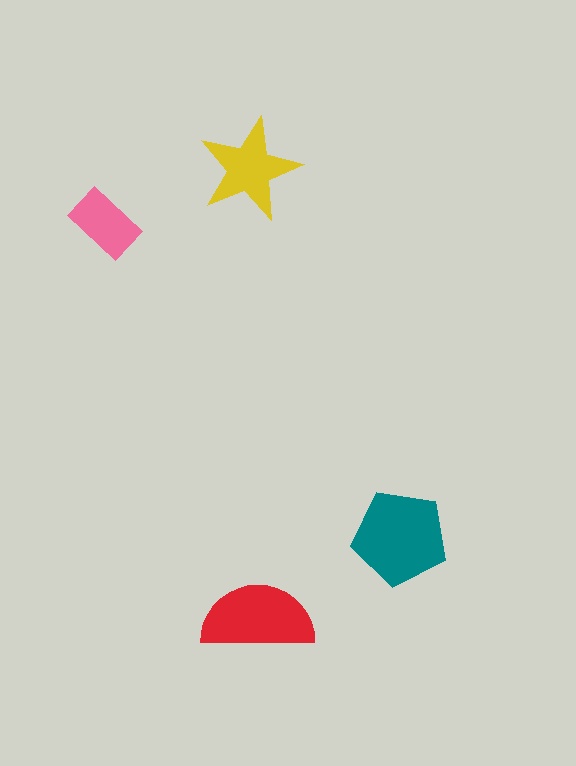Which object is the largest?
The teal pentagon.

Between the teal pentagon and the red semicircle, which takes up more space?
The teal pentagon.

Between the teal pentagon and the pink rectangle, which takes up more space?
The teal pentagon.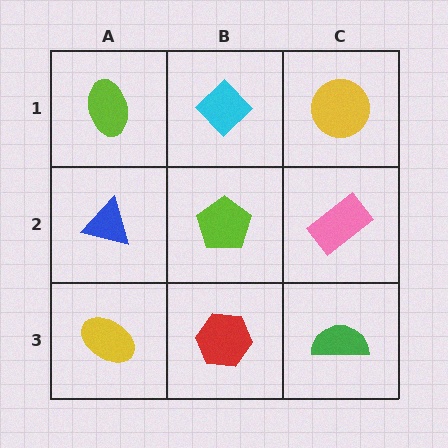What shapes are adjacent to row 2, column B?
A cyan diamond (row 1, column B), a red hexagon (row 3, column B), a blue triangle (row 2, column A), a pink rectangle (row 2, column C).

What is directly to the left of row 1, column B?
A lime ellipse.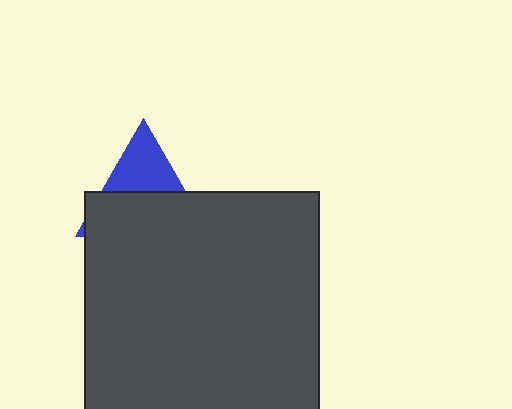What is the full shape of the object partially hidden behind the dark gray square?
The partially hidden object is a blue triangle.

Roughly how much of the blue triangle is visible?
A small part of it is visible (roughly 39%).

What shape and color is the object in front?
The object in front is a dark gray square.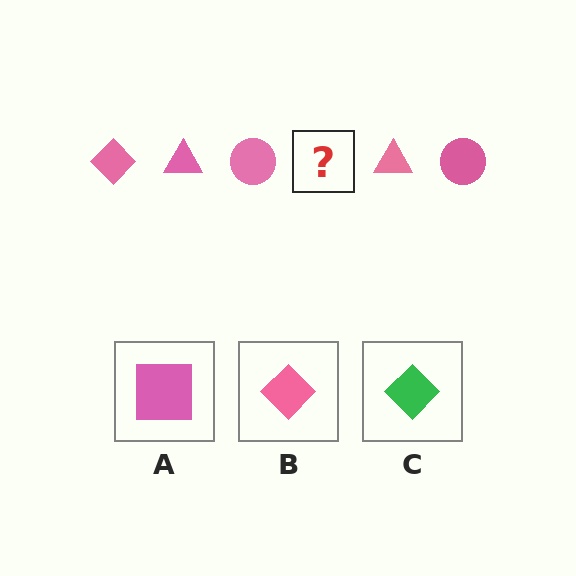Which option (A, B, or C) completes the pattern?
B.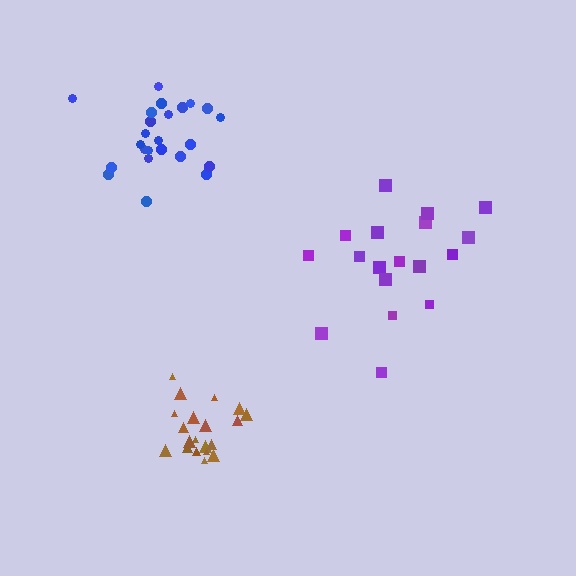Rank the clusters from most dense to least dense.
brown, blue, purple.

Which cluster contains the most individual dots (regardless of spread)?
Blue (24).